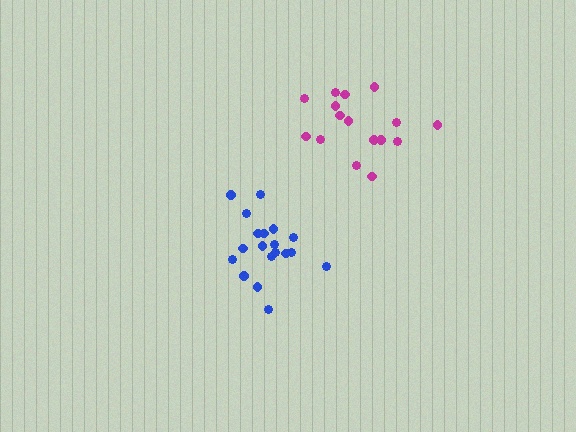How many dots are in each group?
Group 1: 19 dots, Group 2: 16 dots (35 total).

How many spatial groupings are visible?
There are 2 spatial groupings.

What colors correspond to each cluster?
The clusters are colored: blue, magenta.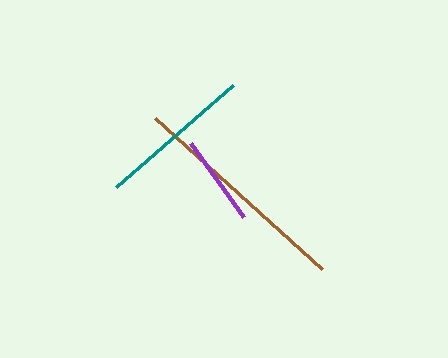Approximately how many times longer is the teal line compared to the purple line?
The teal line is approximately 1.7 times the length of the purple line.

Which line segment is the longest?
The brown line is the longest at approximately 225 pixels.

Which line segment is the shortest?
The purple line is the shortest at approximately 91 pixels.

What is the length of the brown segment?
The brown segment is approximately 225 pixels long.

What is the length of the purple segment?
The purple segment is approximately 91 pixels long.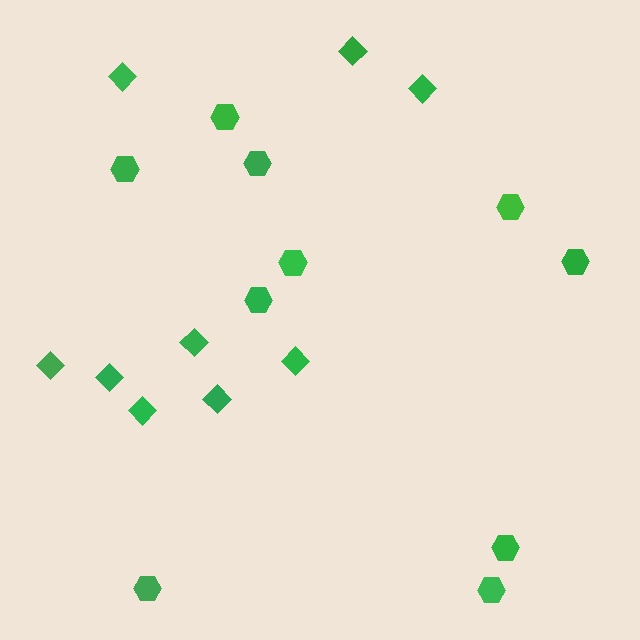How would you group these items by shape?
There are 2 groups: one group of diamonds (9) and one group of hexagons (10).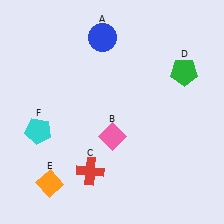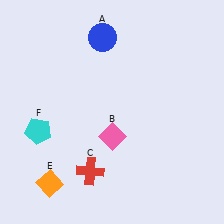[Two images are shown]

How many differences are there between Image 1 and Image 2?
There is 1 difference between the two images.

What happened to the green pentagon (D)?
The green pentagon (D) was removed in Image 2. It was in the top-right area of Image 1.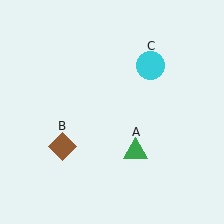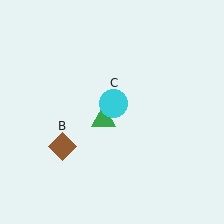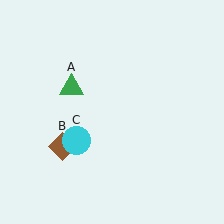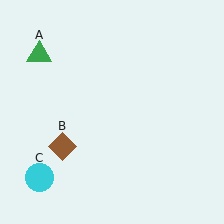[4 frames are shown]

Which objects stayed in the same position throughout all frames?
Brown diamond (object B) remained stationary.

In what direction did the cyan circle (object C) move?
The cyan circle (object C) moved down and to the left.